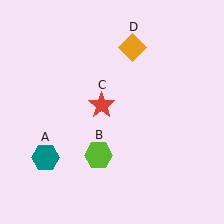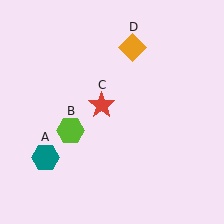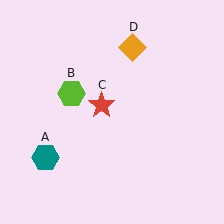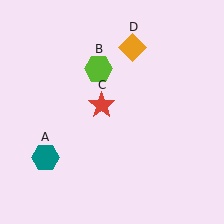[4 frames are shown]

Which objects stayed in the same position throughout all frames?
Teal hexagon (object A) and red star (object C) and orange diamond (object D) remained stationary.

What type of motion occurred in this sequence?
The lime hexagon (object B) rotated clockwise around the center of the scene.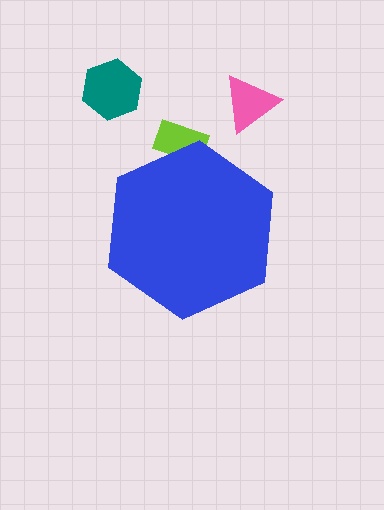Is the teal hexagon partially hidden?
No, the teal hexagon is fully visible.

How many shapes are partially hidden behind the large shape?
1 shape is partially hidden.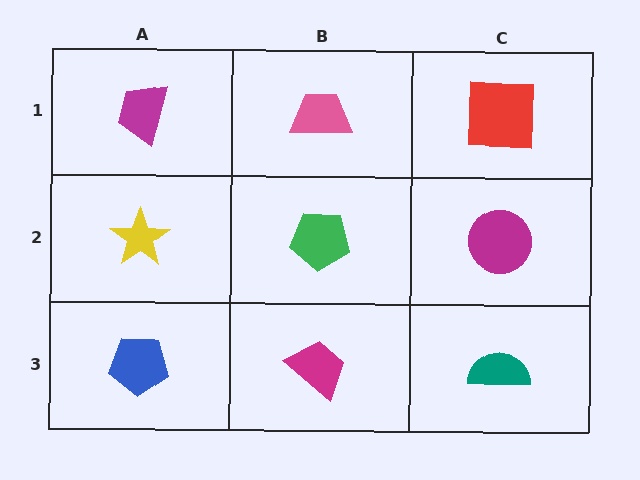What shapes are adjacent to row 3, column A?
A yellow star (row 2, column A), a magenta trapezoid (row 3, column B).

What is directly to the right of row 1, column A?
A pink trapezoid.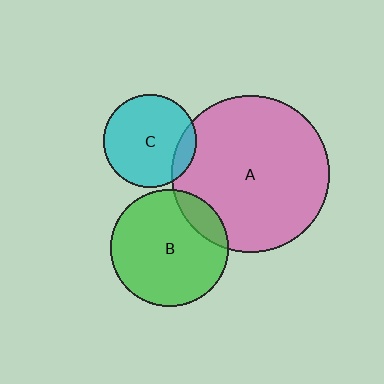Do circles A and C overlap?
Yes.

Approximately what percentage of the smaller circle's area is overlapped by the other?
Approximately 15%.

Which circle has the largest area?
Circle A (pink).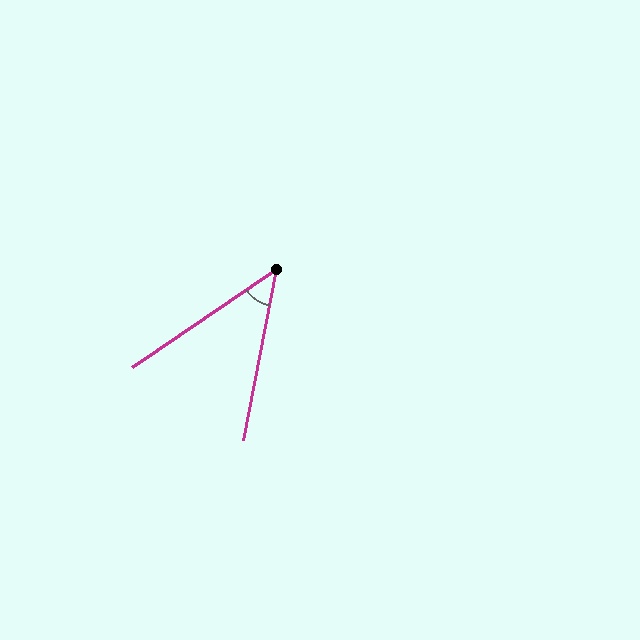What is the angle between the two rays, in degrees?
Approximately 45 degrees.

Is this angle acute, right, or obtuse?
It is acute.